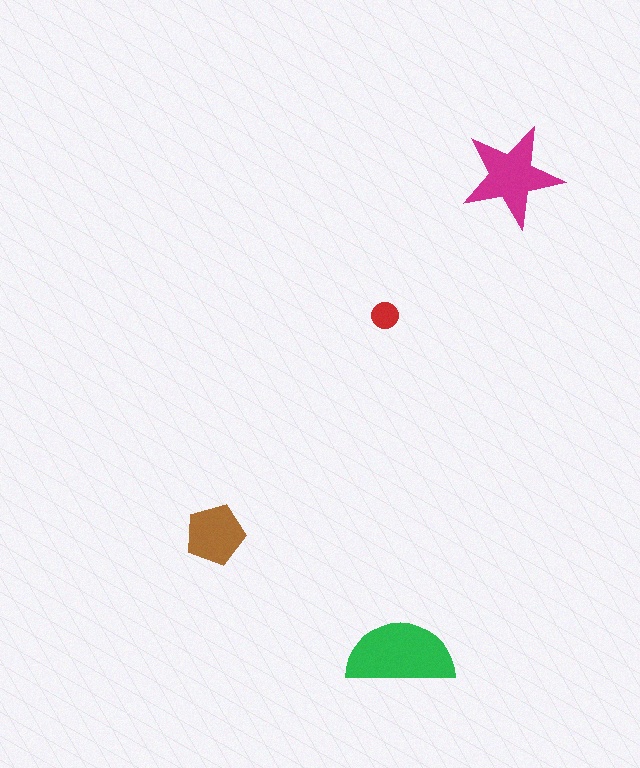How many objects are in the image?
There are 4 objects in the image.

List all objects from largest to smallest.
The green semicircle, the magenta star, the brown pentagon, the red circle.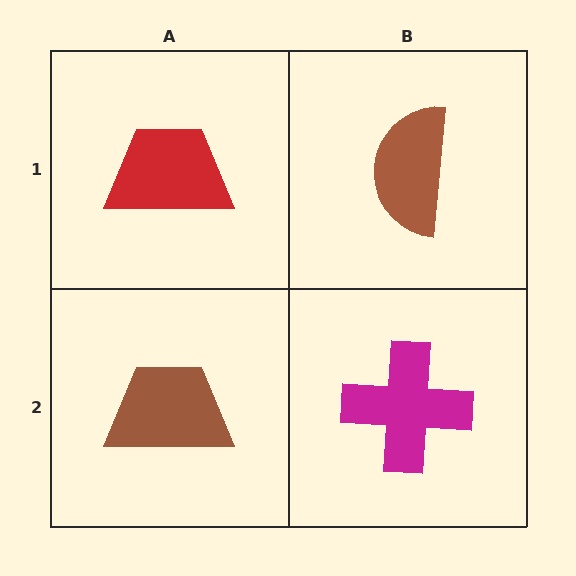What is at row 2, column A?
A brown trapezoid.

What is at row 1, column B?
A brown semicircle.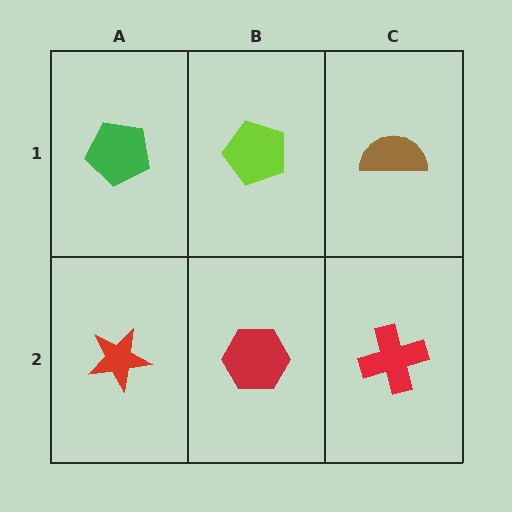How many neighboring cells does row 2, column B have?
3.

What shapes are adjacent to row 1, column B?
A red hexagon (row 2, column B), a green pentagon (row 1, column A), a brown semicircle (row 1, column C).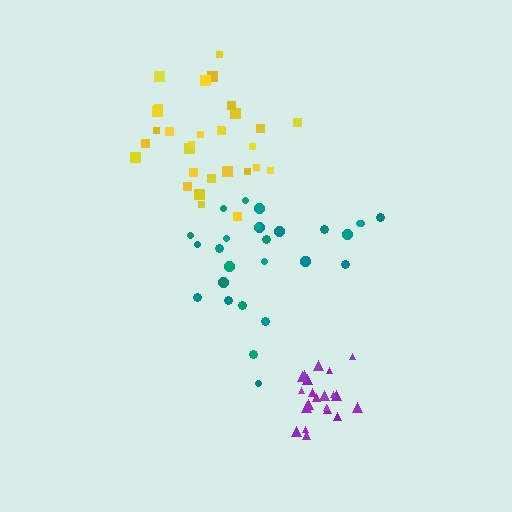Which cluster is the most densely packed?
Purple.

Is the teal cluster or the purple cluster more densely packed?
Purple.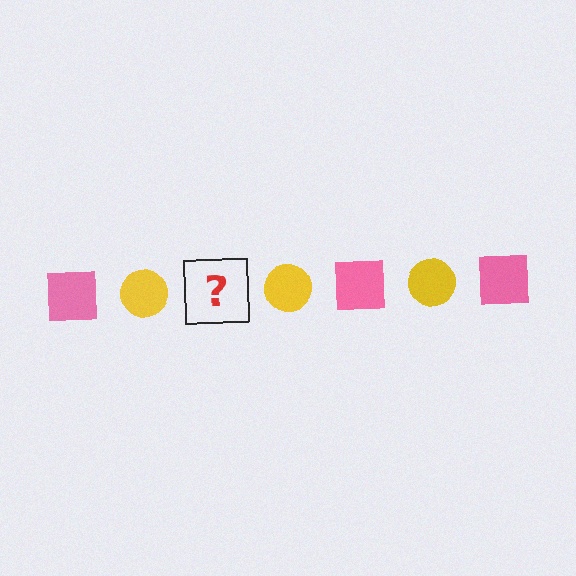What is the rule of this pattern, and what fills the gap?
The rule is that the pattern alternates between pink square and yellow circle. The gap should be filled with a pink square.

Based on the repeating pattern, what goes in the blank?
The blank should be a pink square.